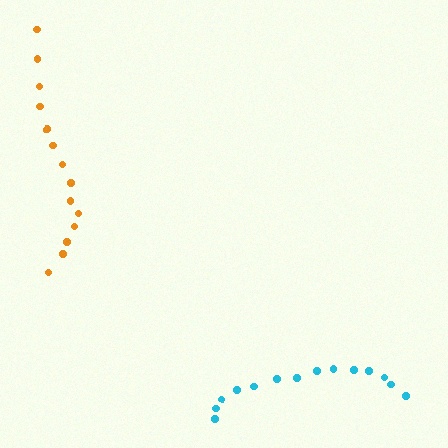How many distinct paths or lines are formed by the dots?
There are 2 distinct paths.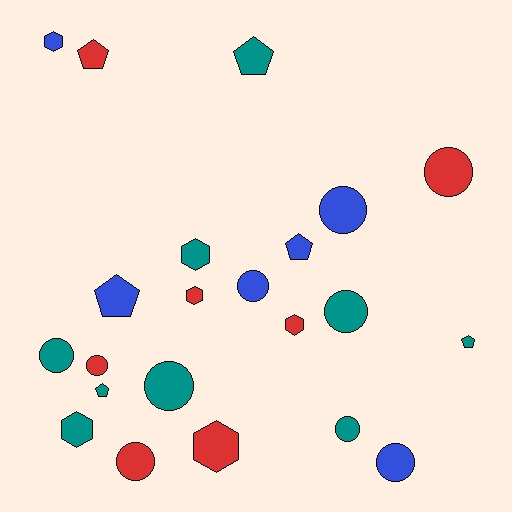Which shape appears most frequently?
Circle, with 10 objects.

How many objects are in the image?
There are 22 objects.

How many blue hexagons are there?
There is 1 blue hexagon.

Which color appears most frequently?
Teal, with 9 objects.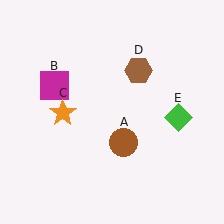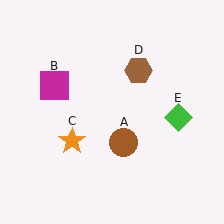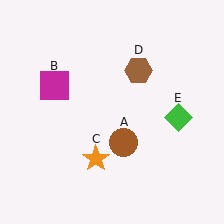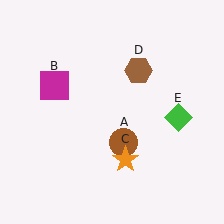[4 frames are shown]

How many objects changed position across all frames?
1 object changed position: orange star (object C).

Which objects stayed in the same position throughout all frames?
Brown circle (object A) and magenta square (object B) and brown hexagon (object D) and green diamond (object E) remained stationary.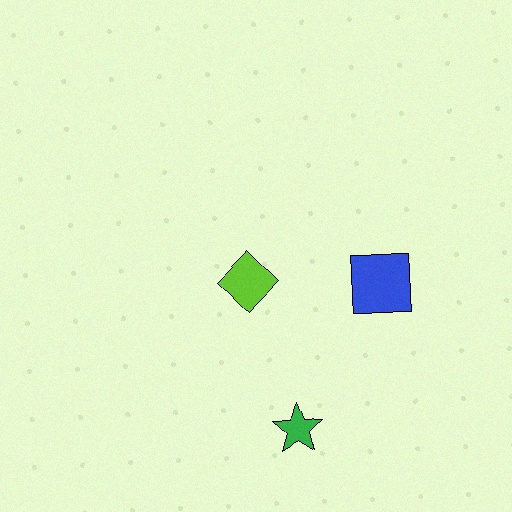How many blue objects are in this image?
There is 1 blue object.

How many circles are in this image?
There are no circles.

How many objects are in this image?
There are 3 objects.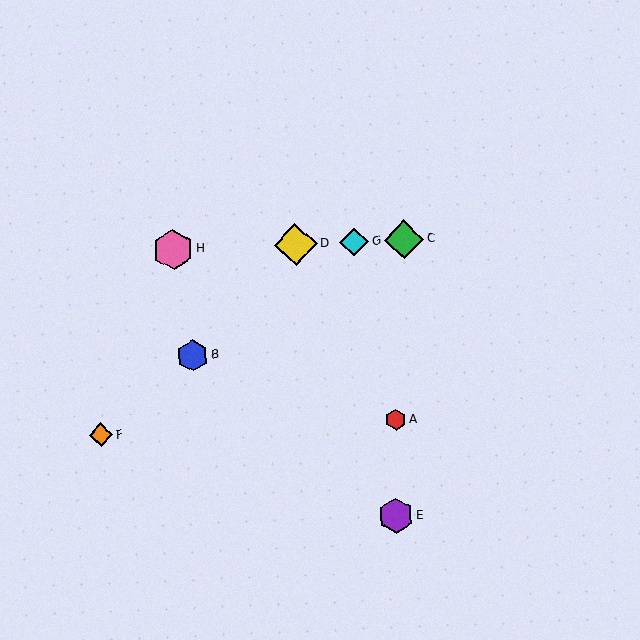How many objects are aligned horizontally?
4 objects (C, D, G, H) are aligned horizontally.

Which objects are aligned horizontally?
Objects C, D, G, H are aligned horizontally.